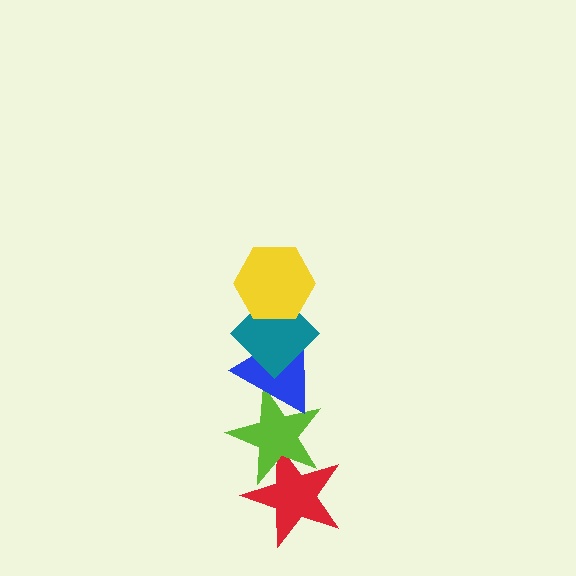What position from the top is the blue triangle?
The blue triangle is 3rd from the top.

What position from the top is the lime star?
The lime star is 4th from the top.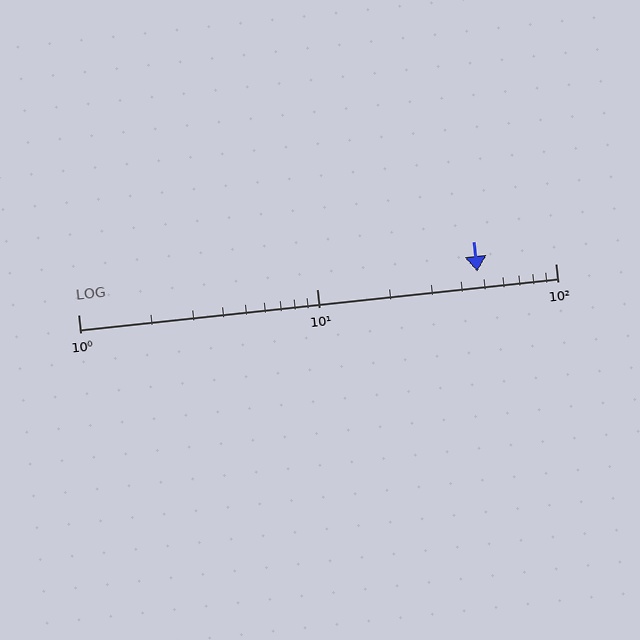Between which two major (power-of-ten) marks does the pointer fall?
The pointer is between 10 and 100.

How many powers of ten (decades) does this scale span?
The scale spans 2 decades, from 1 to 100.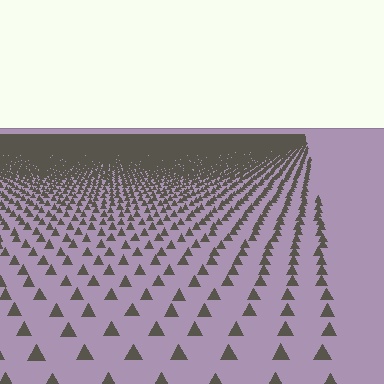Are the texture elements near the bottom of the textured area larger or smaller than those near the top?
Larger. Near the bottom, elements are closer to the viewer and appear at a bigger on-screen size.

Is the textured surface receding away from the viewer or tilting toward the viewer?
The surface is receding away from the viewer. Texture elements get smaller and denser toward the top.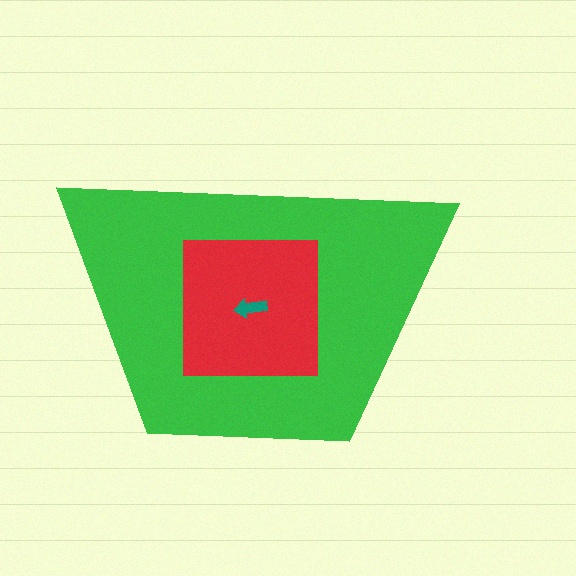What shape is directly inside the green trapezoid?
The red square.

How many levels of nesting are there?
3.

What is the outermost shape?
The green trapezoid.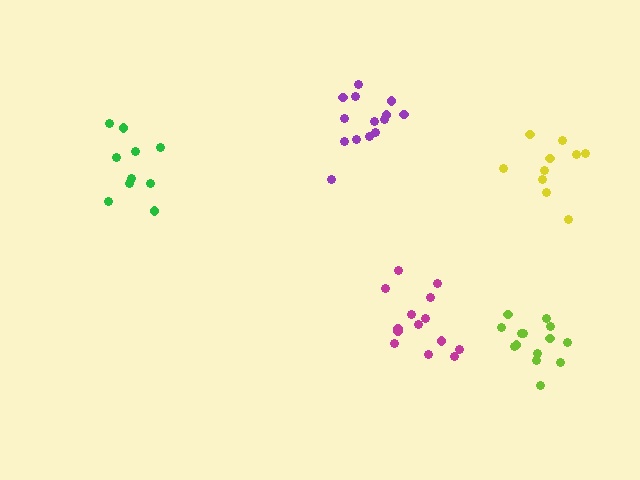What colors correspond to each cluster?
The clusters are colored: green, lime, yellow, magenta, purple.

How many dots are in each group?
Group 1: 10 dots, Group 2: 14 dots, Group 3: 10 dots, Group 4: 14 dots, Group 5: 14 dots (62 total).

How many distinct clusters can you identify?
There are 5 distinct clusters.